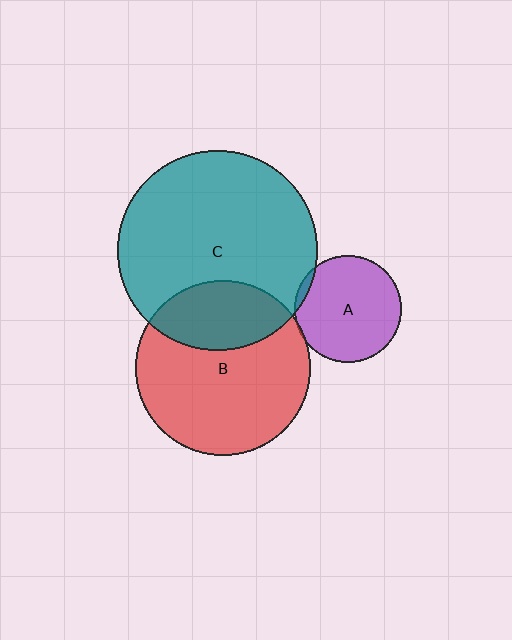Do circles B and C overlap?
Yes.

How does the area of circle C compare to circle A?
Approximately 3.5 times.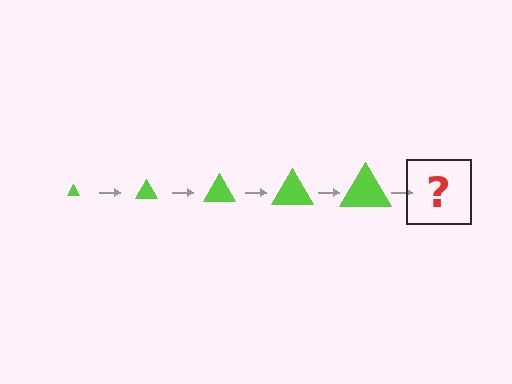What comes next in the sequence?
The next element should be a lime triangle, larger than the previous one.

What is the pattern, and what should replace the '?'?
The pattern is that the triangle gets progressively larger each step. The '?' should be a lime triangle, larger than the previous one.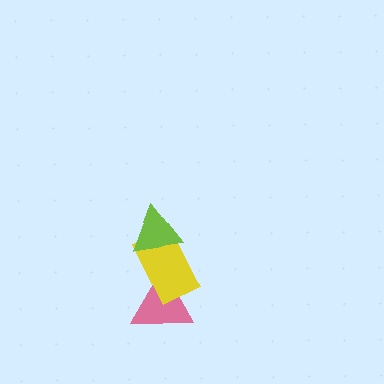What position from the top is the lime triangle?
The lime triangle is 1st from the top.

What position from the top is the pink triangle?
The pink triangle is 3rd from the top.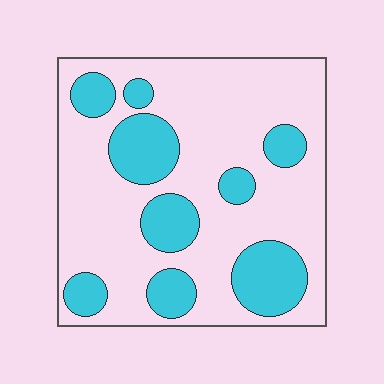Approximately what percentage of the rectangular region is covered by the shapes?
Approximately 30%.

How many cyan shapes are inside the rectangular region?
9.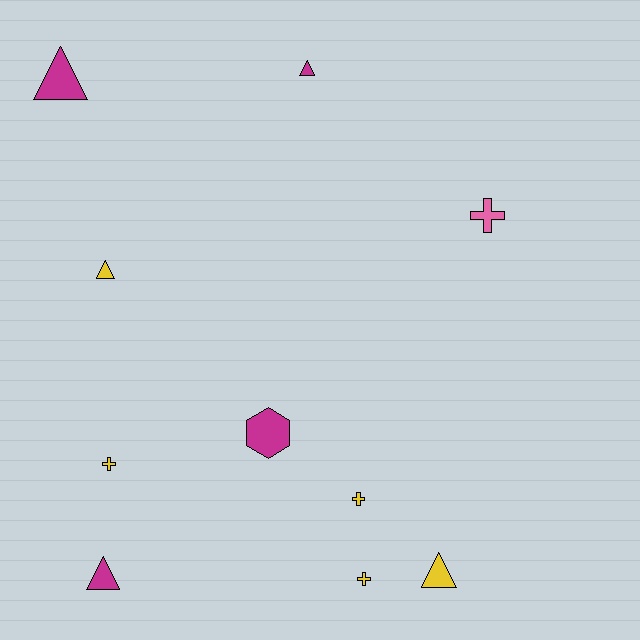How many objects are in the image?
There are 10 objects.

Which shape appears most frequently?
Triangle, with 5 objects.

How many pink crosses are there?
There is 1 pink cross.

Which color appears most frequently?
Yellow, with 5 objects.